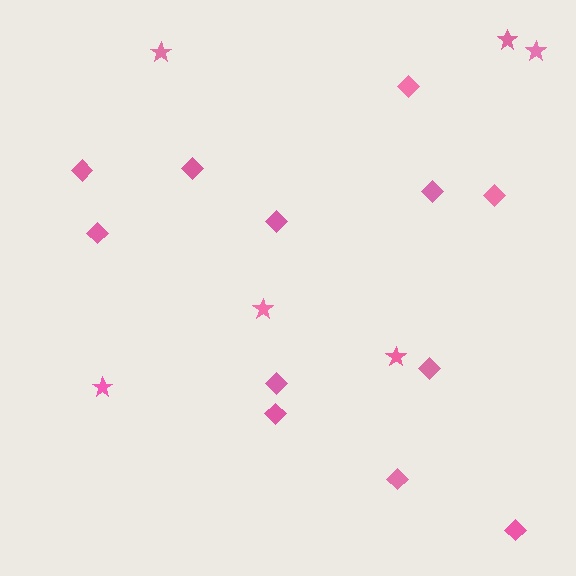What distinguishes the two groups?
There are 2 groups: one group of stars (6) and one group of diamonds (12).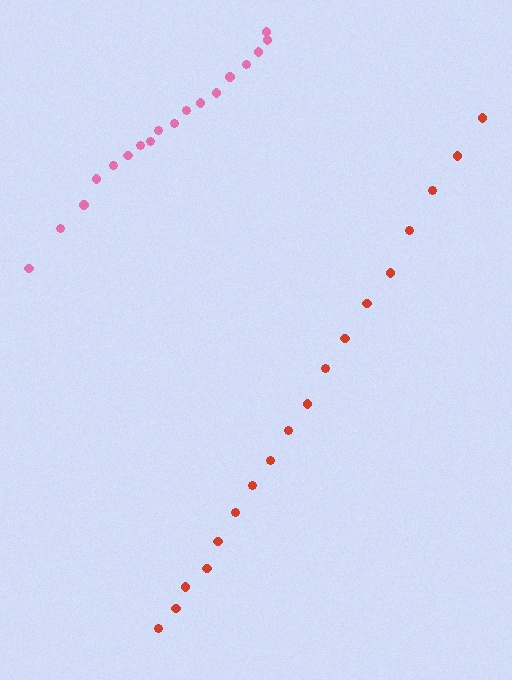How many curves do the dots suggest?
There are 2 distinct paths.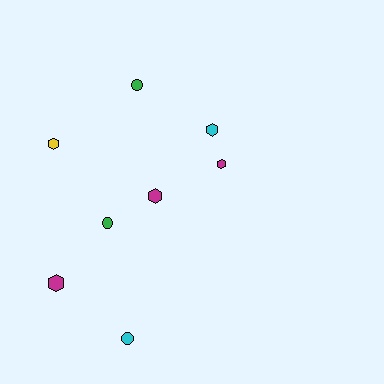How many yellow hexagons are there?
There is 1 yellow hexagon.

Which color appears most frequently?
Magenta, with 3 objects.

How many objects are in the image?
There are 8 objects.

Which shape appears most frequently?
Hexagon, with 5 objects.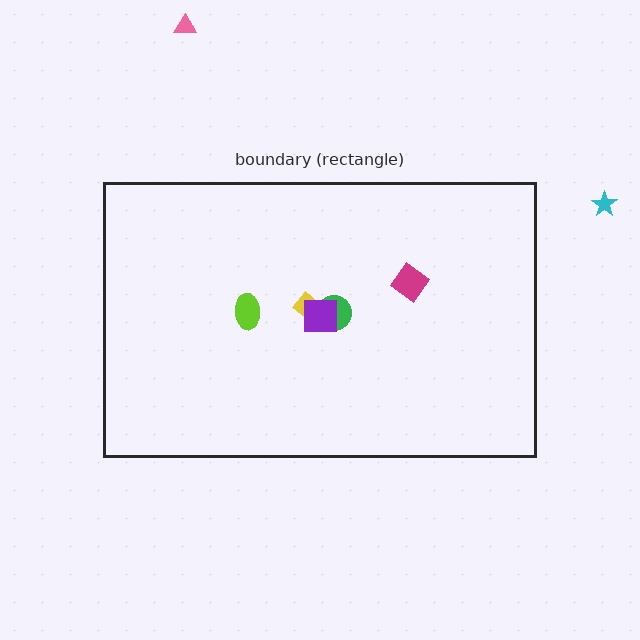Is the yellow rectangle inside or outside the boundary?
Inside.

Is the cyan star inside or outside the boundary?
Outside.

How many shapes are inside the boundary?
5 inside, 2 outside.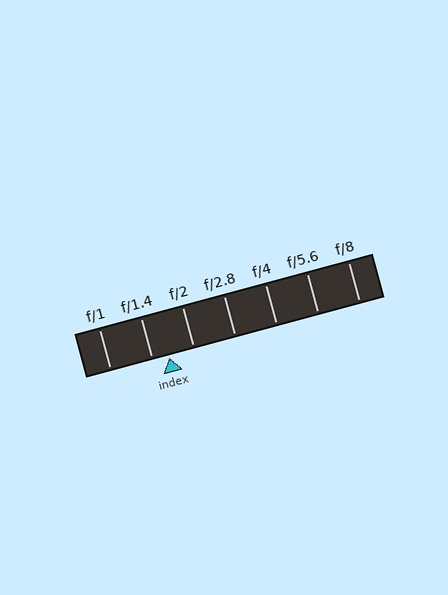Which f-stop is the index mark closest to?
The index mark is closest to f/1.4.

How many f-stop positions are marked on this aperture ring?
There are 7 f-stop positions marked.